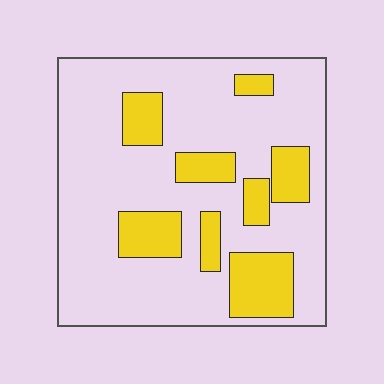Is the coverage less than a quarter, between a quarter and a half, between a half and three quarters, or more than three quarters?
Less than a quarter.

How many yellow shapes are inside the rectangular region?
8.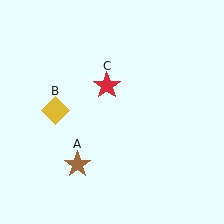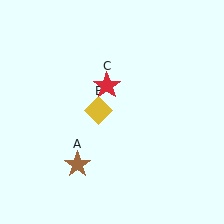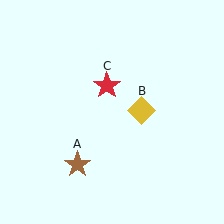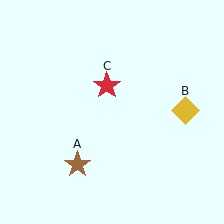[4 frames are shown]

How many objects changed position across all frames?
1 object changed position: yellow diamond (object B).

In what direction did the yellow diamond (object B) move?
The yellow diamond (object B) moved right.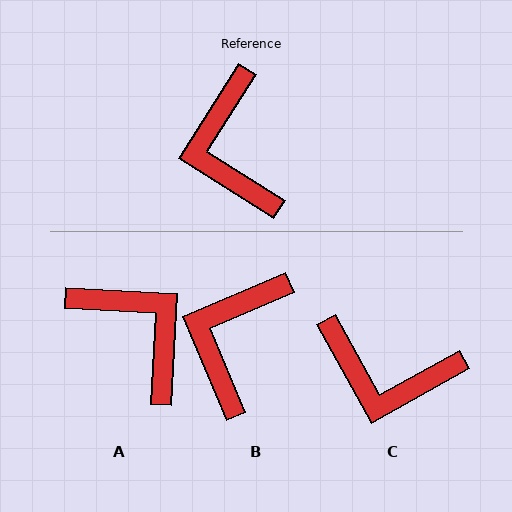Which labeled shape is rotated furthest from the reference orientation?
A, about 151 degrees away.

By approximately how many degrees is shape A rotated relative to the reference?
Approximately 151 degrees clockwise.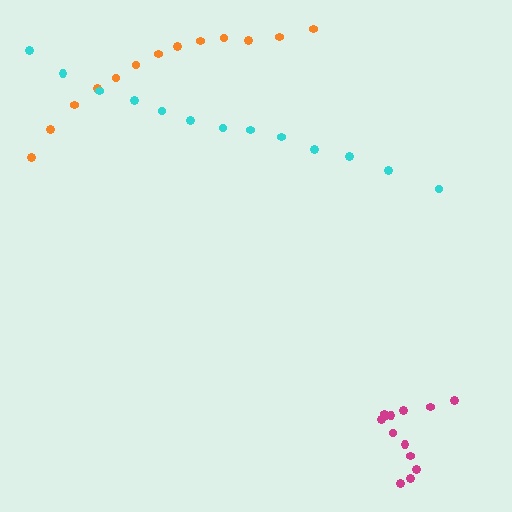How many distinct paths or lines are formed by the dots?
There are 3 distinct paths.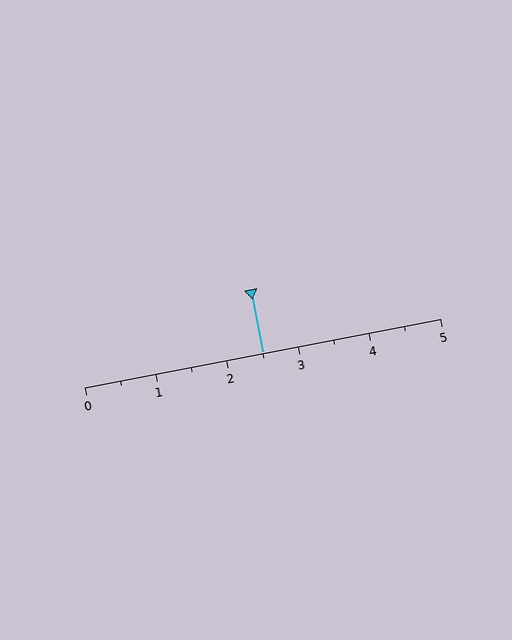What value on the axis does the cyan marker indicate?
The marker indicates approximately 2.5.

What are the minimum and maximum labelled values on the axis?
The axis runs from 0 to 5.